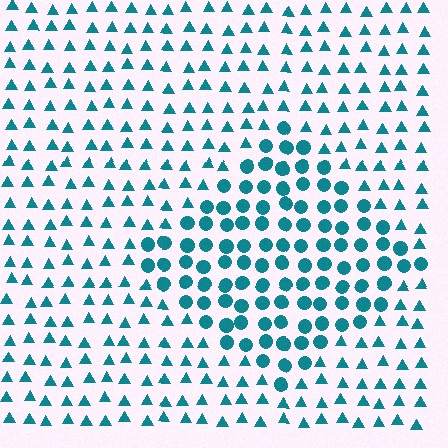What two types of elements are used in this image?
The image uses circles inside the diamond region and triangles outside it.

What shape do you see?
I see a diamond.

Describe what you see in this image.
The image is filled with small teal elements arranged in a uniform grid. A diamond-shaped region contains circles, while the surrounding area contains triangles. The boundary is defined purely by the change in element shape.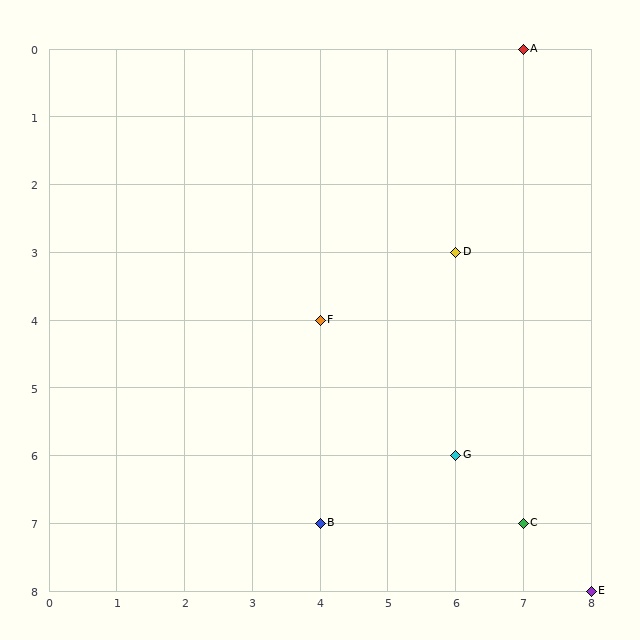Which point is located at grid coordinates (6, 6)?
Point G is at (6, 6).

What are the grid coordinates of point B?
Point B is at grid coordinates (4, 7).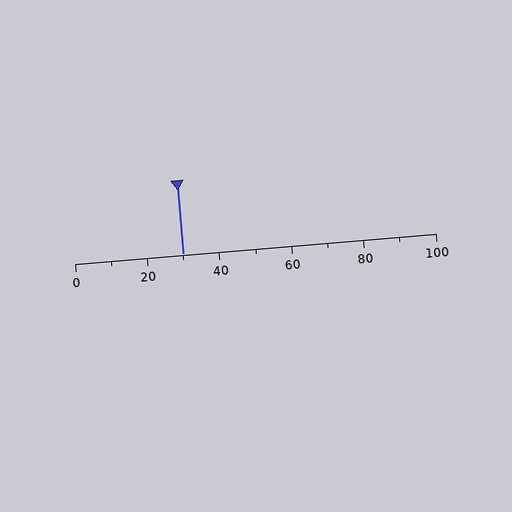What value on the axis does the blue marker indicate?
The marker indicates approximately 30.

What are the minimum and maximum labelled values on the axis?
The axis runs from 0 to 100.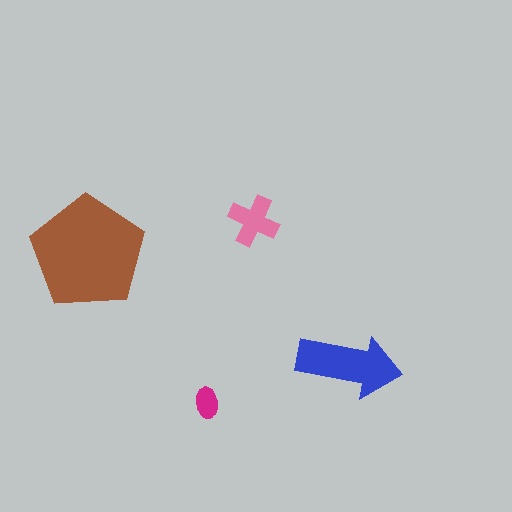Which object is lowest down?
The magenta ellipse is bottommost.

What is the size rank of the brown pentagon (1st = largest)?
1st.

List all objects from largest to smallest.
The brown pentagon, the blue arrow, the pink cross, the magenta ellipse.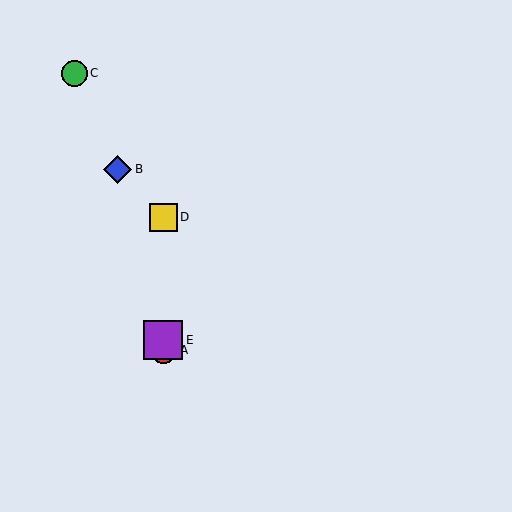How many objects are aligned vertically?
3 objects (A, D, E) are aligned vertically.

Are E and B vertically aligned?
No, E is at x≈163 and B is at x≈118.